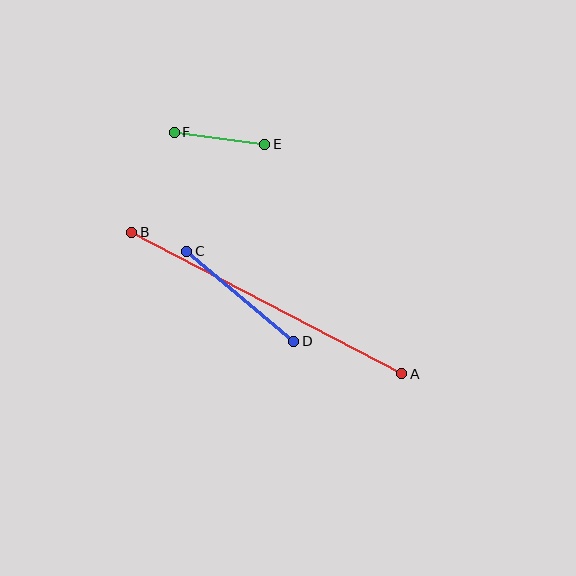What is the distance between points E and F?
The distance is approximately 91 pixels.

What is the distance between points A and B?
The distance is approximately 305 pixels.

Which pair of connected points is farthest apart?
Points A and B are farthest apart.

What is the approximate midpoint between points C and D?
The midpoint is at approximately (240, 296) pixels.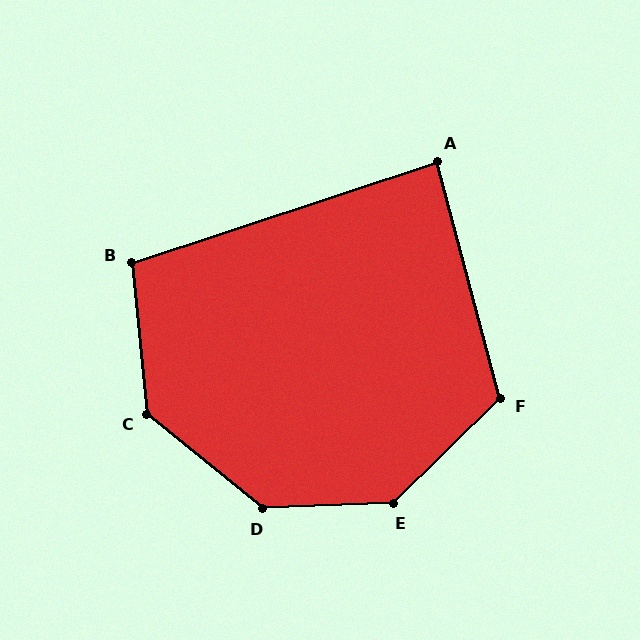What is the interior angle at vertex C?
Approximately 135 degrees (obtuse).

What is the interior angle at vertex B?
Approximately 102 degrees (obtuse).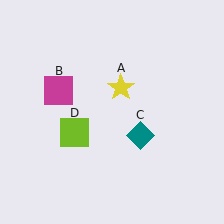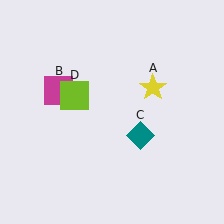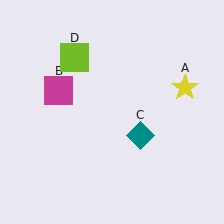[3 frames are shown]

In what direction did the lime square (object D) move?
The lime square (object D) moved up.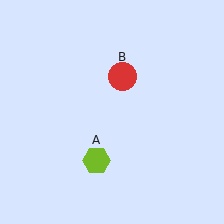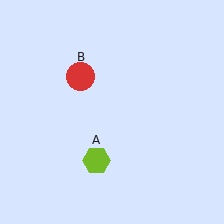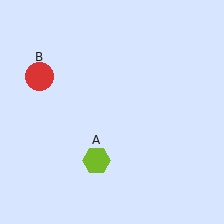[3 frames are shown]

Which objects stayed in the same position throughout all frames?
Lime hexagon (object A) remained stationary.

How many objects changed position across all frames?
1 object changed position: red circle (object B).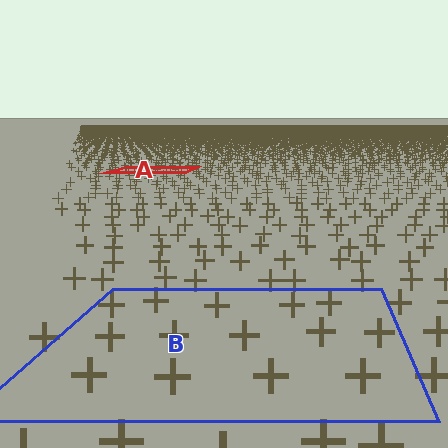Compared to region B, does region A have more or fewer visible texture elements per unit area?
Region A has more texture elements per unit area — they are packed more densely because it is farther away.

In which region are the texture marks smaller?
The texture marks are smaller in region A, because it is farther away.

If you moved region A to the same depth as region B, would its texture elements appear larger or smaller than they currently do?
They would appear larger. At a closer depth, the same texture elements are projected at a bigger on-screen size.